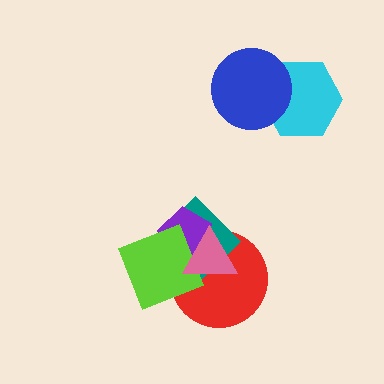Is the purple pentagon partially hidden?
Yes, it is partially covered by another shape.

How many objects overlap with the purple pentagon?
4 objects overlap with the purple pentagon.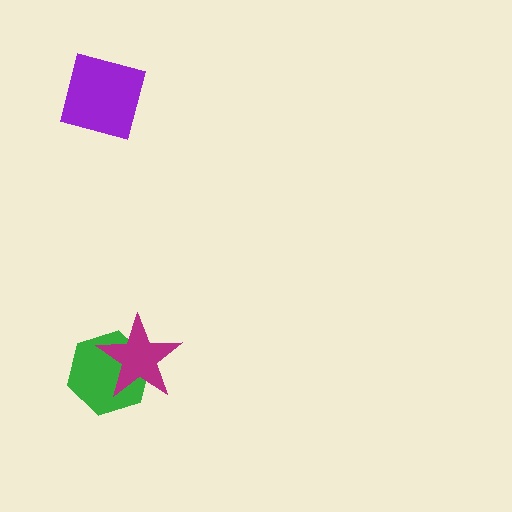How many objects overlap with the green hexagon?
1 object overlaps with the green hexagon.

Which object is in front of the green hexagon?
The magenta star is in front of the green hexagon.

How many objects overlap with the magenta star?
1 object overlaps with the magenta star.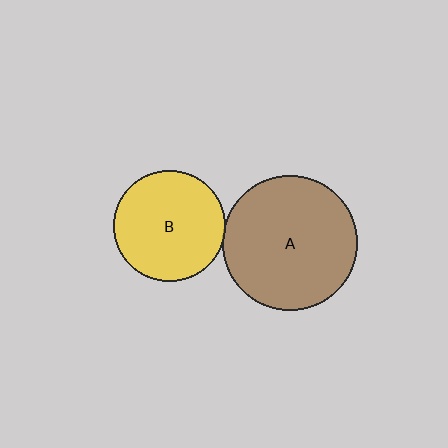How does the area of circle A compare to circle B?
Approximately 1.5 times.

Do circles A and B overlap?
Yes.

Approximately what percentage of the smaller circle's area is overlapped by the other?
Approximately 5%.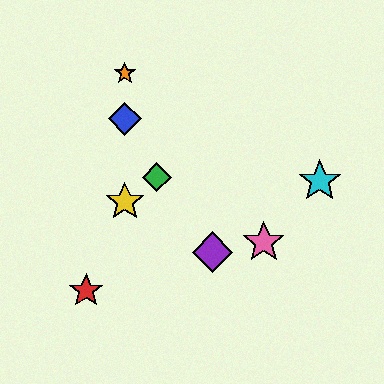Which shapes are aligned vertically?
The blue diamond, the yellow star, the orange star are aligned vertically.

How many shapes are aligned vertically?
3 shapes (the blue diamond, the yellow star, the orange star) are aligned vertically.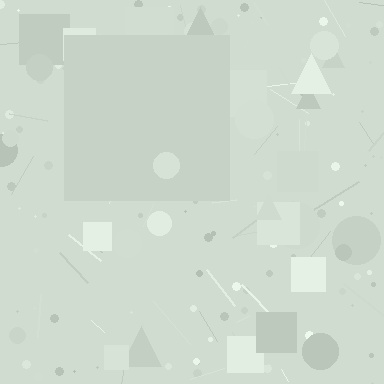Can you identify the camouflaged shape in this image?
The camouflaged shape is a square.